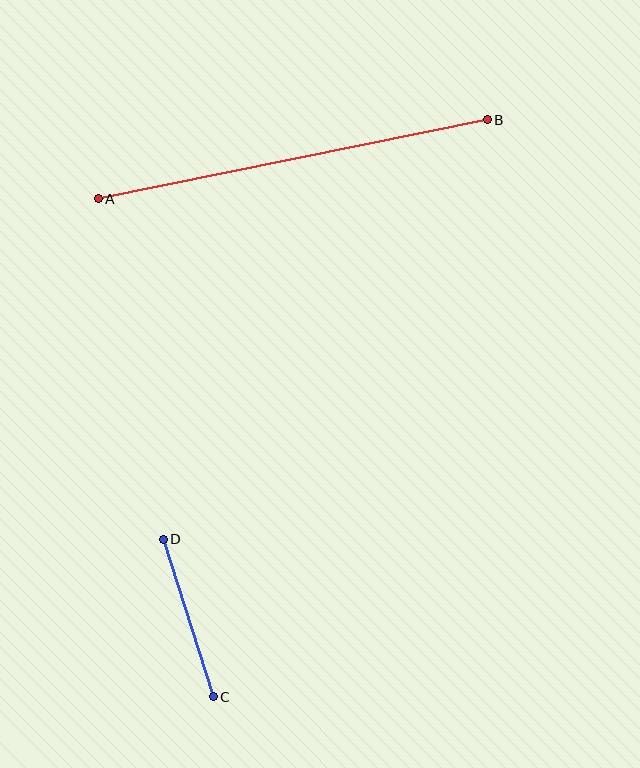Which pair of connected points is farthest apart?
Points A and B are farthest apart.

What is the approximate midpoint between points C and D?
The midpoint is at approximately (188, 618) pixels.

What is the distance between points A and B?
The distance is approximately 397 pixels.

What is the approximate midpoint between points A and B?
The midpoint is at approximately (293, 159) pixels.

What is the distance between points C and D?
The distance is approximately 165 pixels.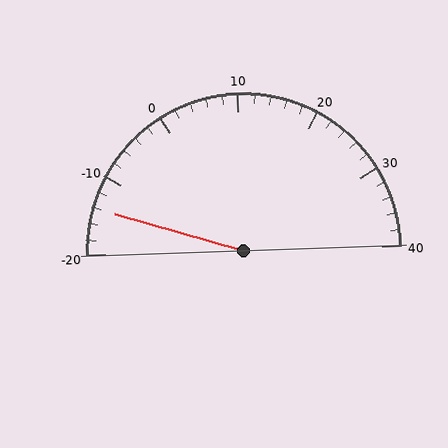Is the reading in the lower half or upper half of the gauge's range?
The reading is in the lower half of the range (-20 to 40).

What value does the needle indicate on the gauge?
The needle indicates approximately -14.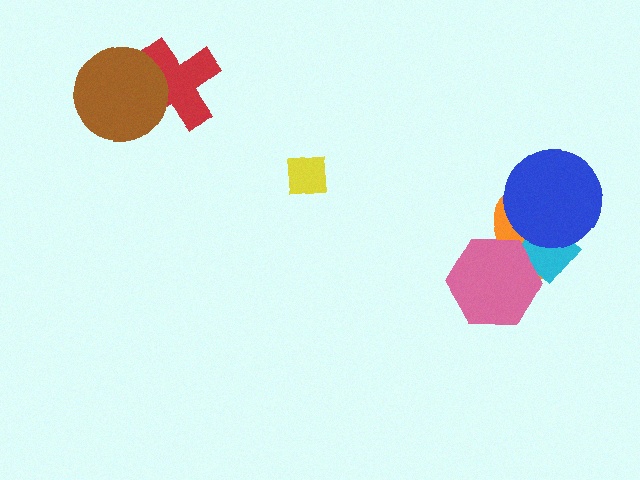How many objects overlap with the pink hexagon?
2 objects overlap with the pink hexagon.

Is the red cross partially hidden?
Yes, it is partially covered by another shape.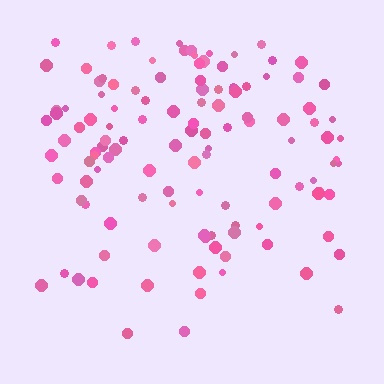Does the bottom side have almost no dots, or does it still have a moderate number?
Still a moderate number, just noticeably fewer than the top.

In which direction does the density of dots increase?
From bottom to top, with the top side densest.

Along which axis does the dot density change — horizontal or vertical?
Vertical.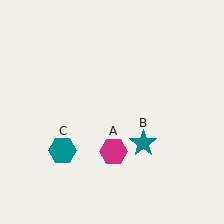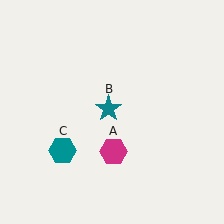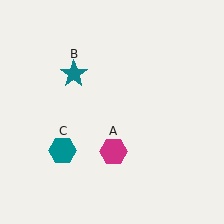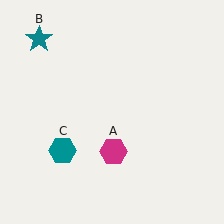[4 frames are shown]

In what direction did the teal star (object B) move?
The teal star (object B) moved up and to the left.